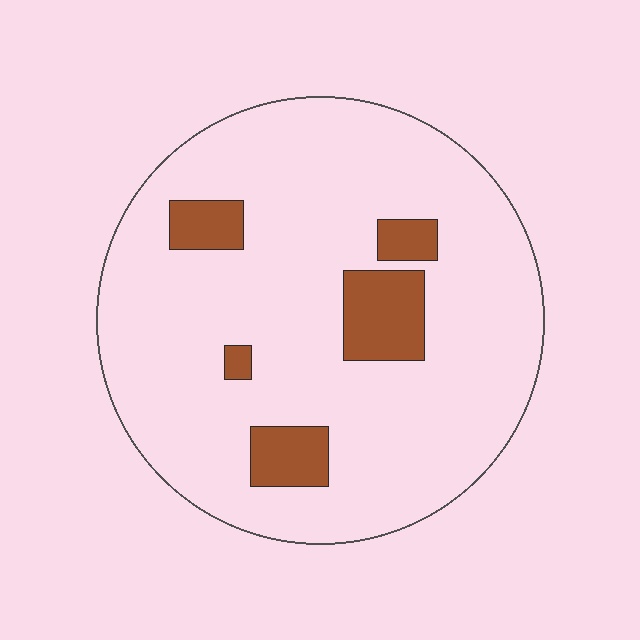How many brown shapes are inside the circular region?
5.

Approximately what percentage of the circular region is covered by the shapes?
Approximately 10%.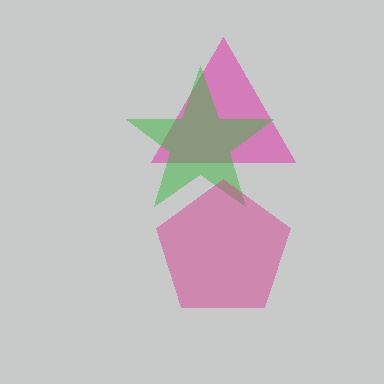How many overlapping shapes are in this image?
There are 3 overlapping shapes in the image.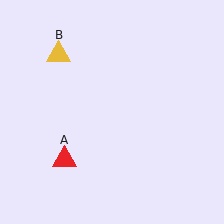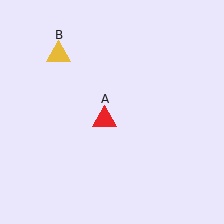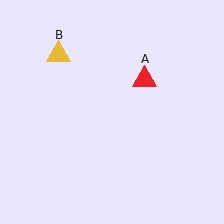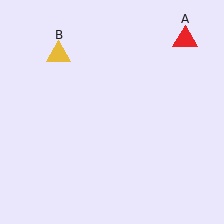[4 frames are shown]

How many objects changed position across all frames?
1 object changed position: red triangle (object A).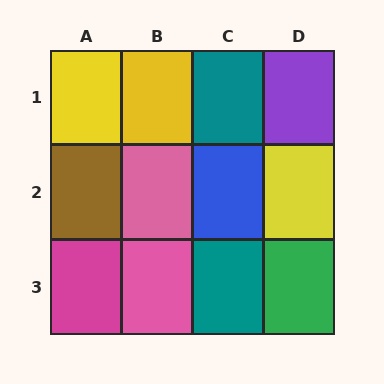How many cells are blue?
1 cell is blue.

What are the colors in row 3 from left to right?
Magenta, pink, teal, green.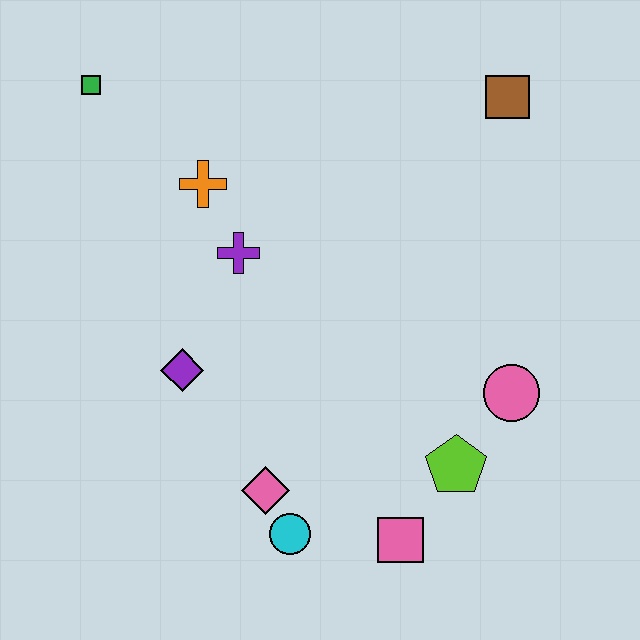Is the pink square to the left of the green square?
No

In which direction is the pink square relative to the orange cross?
The pink square is below the orange cross.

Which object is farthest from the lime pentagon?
The green square is farthest from the lime pentagon.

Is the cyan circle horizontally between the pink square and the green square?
Yes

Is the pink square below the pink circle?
Yes